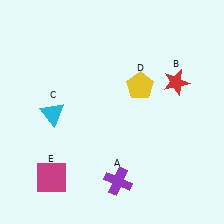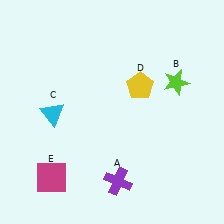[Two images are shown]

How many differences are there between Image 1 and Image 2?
There is 1 difference between the two images.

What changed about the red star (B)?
In Image 1, B is red. In Image 2, it changed to lime.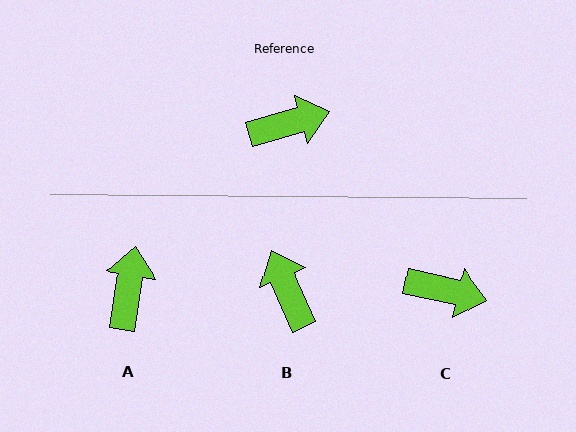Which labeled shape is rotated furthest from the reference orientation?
B, about 99 degrees away.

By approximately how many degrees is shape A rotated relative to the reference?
Approximately 65 degrees counter-clockwise.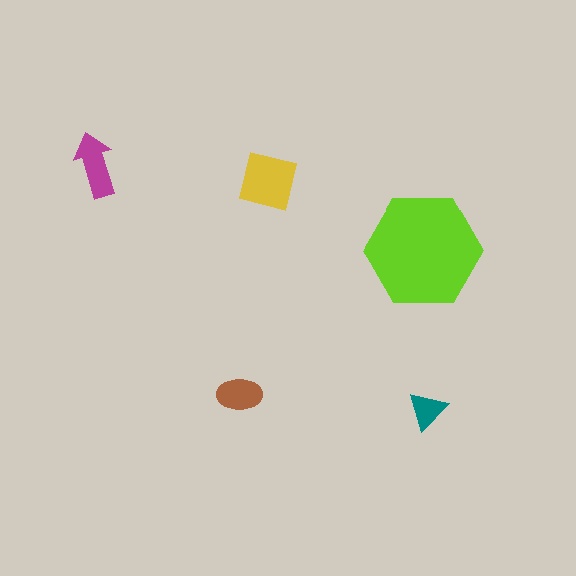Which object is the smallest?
The teal triangle.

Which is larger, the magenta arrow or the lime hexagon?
The lime hexagon.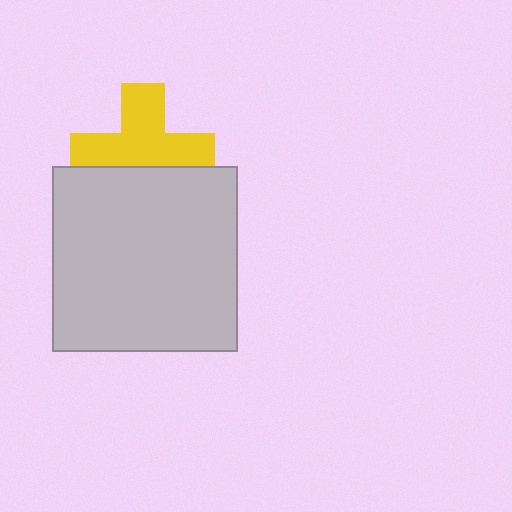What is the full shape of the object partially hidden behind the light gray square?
The partially hidden object is a yellow cross.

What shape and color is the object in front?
The object in front is a light gray square.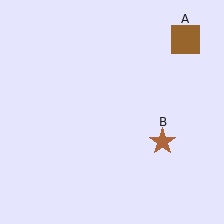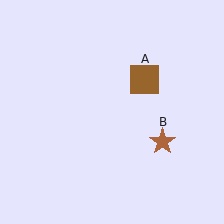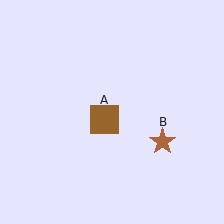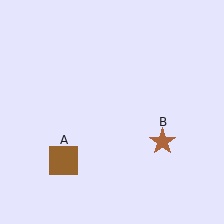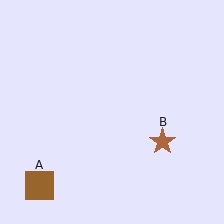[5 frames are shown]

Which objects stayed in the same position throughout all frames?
Brown star (object B) remained stationary.